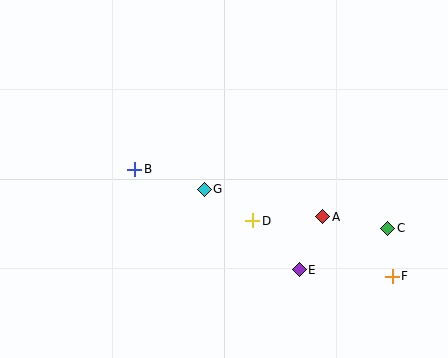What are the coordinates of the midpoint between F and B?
The midpoint between F and B is at (263, 223).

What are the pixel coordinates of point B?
Point B is at (135, 169).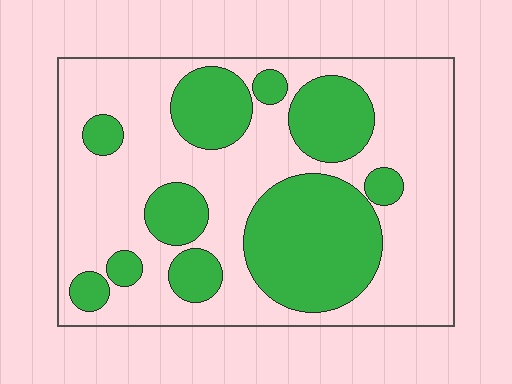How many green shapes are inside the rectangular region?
10.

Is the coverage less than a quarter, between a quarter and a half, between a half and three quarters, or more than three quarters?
Between a quarter and a half.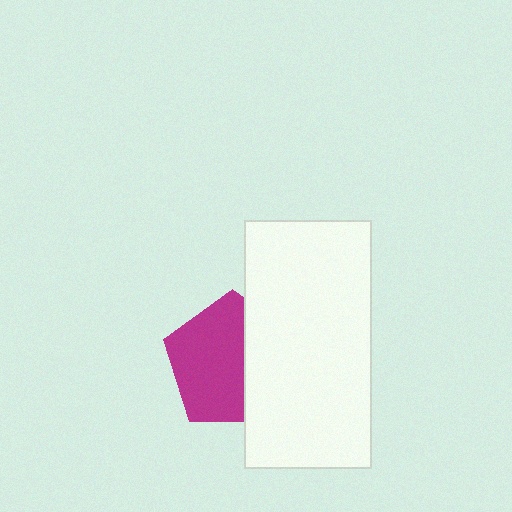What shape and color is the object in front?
The object in front is a white rectangle.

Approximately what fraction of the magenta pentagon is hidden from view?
Roughly 39% of the magenta pentagon is hidden behind the white rectangle.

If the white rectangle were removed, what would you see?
You would see the complete magenta pentagon.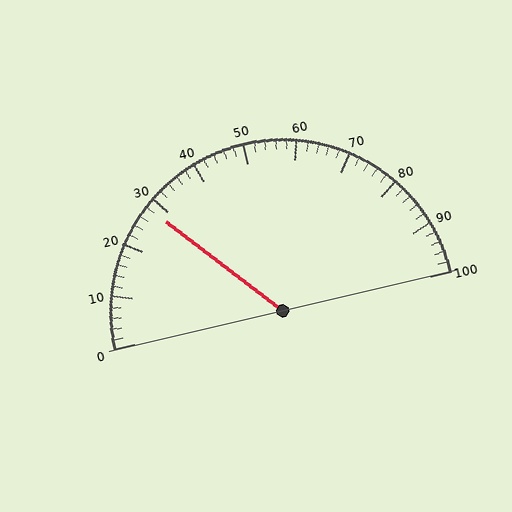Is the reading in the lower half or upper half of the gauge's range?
The reading is in the lower half of the range (0 to 100).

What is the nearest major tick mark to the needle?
The nearest major tick mark is 30.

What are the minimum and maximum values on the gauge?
The gauge ranges from 0 to 100.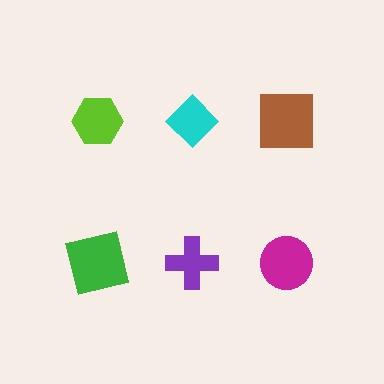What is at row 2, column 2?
A purple cross.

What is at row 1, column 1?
A lime hexagon.